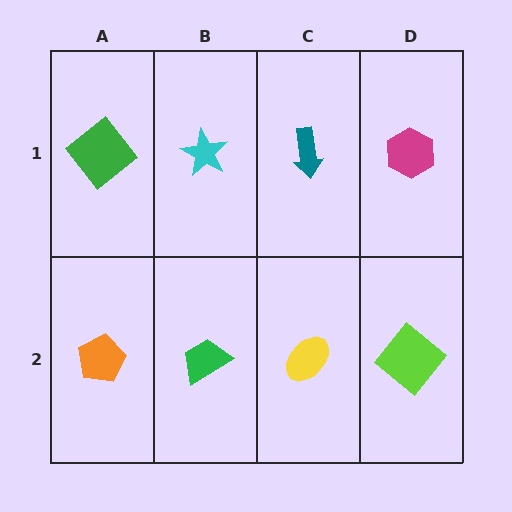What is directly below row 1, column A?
An orange pentagon.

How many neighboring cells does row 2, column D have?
2.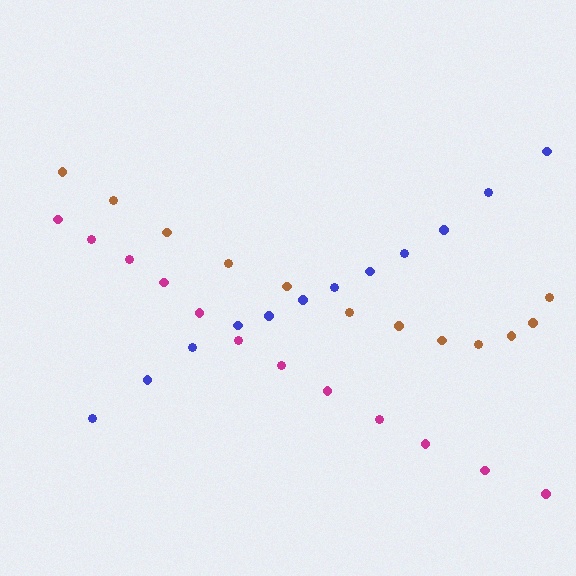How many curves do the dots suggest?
There are 3 distinct paths.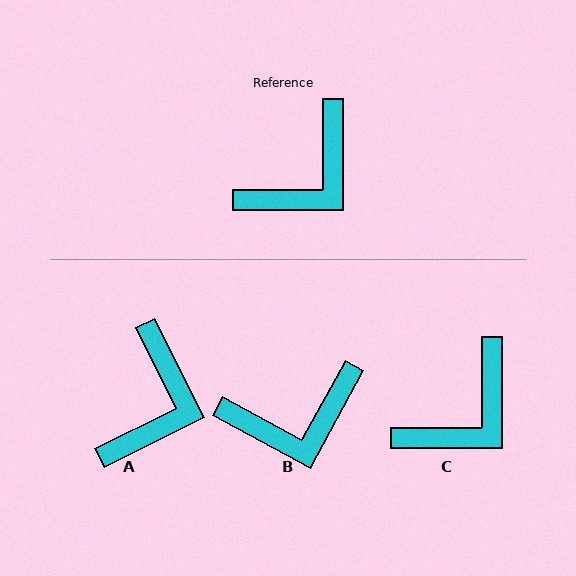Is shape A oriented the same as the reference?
No, it is off by about 26 degrees.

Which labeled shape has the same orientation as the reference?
C.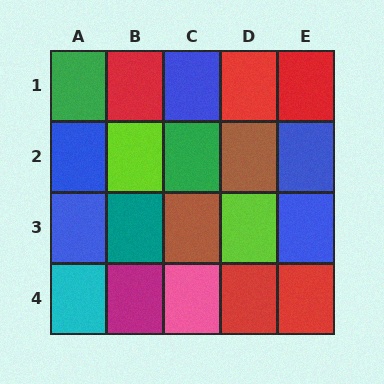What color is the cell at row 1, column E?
Red.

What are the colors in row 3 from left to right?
Blue, teal, brown, lime, blue.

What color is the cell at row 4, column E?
Red.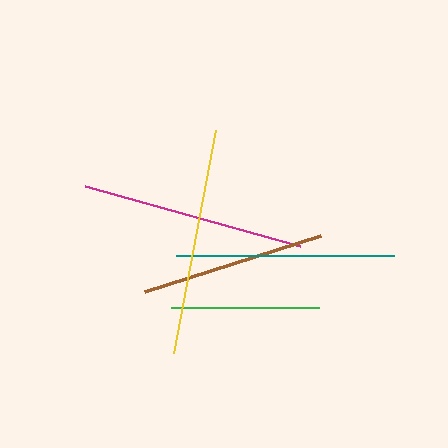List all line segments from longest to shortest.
From longest to shortest: yellow, magenta, teal, brown, green.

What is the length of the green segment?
The green segment is approximately 148 pixels long.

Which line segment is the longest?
The yellow line is the longest at approximately 227 pixels.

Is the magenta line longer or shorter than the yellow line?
The yellow line is longer than the magenta line.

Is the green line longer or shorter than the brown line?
The brown line is longer than the green line.